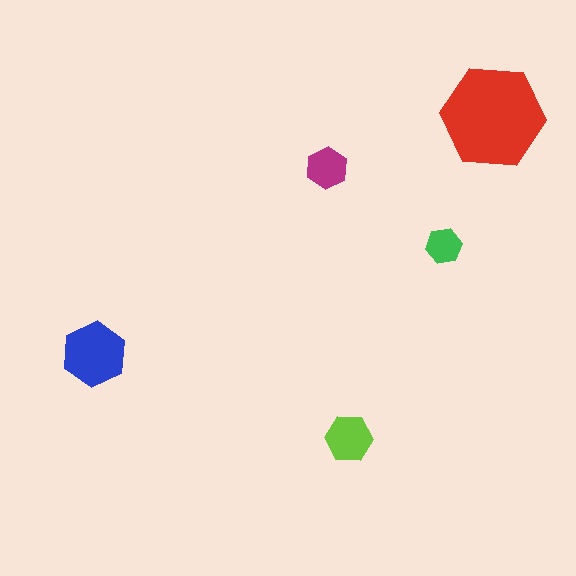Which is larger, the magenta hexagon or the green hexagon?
The magenta one.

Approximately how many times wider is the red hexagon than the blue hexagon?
About 1.5 times wider.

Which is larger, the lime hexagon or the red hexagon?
The red one.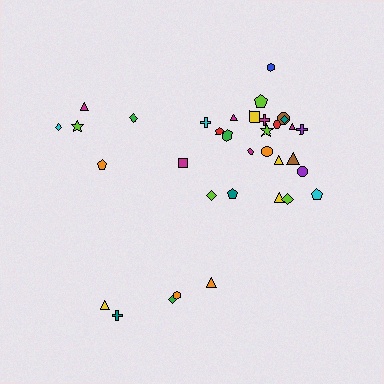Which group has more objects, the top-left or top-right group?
The top-right group.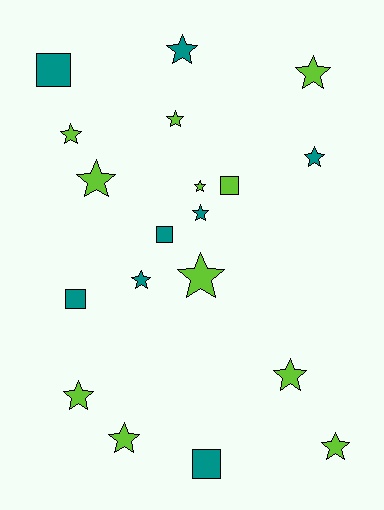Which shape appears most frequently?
Star, with 14 objects.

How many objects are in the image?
There are 19 objects.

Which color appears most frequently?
Lime, with 11 objects.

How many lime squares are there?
There is 1 lime square.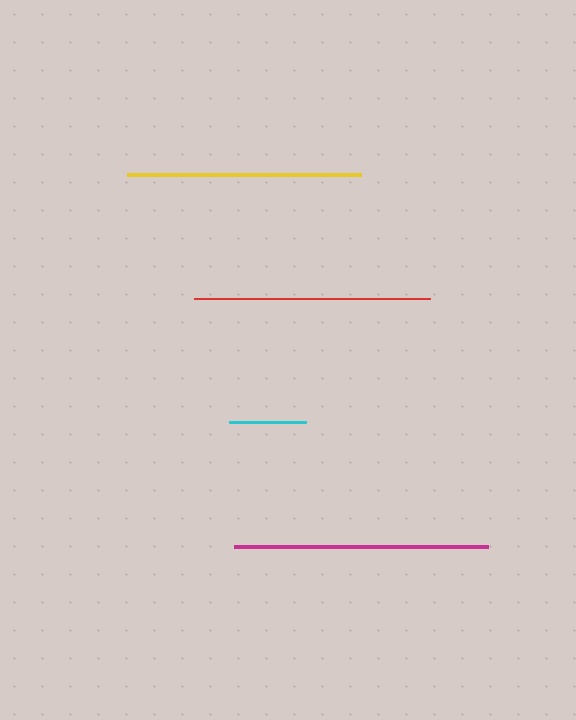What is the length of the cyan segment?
The cyan segment is approximately 77 pixels long.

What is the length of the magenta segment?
The magenta segment is approximately 254 pixels long.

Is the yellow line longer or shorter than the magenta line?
The magenta line is longer than the yellow line.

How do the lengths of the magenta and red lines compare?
The magenta and red lines are approximately the same length.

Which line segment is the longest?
The magenta line is the longest at approximately 254 pixels.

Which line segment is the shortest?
The cyan line is the shortest at approximately 77 pixels.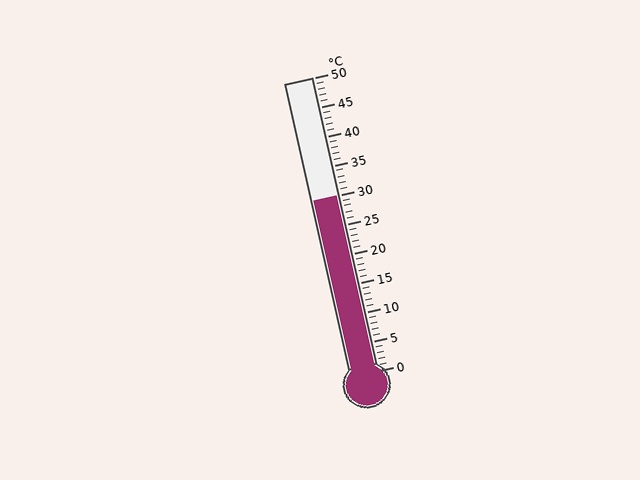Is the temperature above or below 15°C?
The temperature is above 15°C.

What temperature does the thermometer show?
The thermometer shows approximately 30°C.